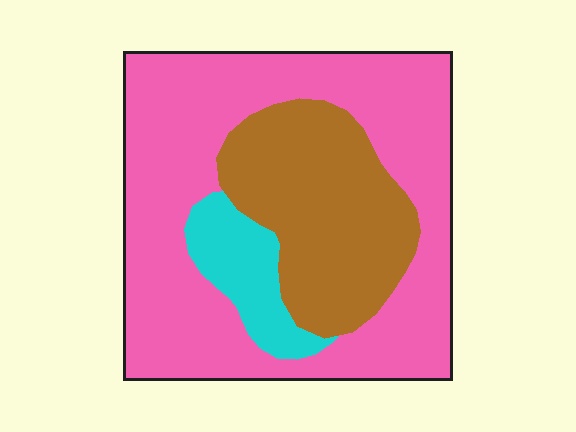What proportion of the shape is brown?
Brown covers 29% of the shape.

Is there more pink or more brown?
Pink.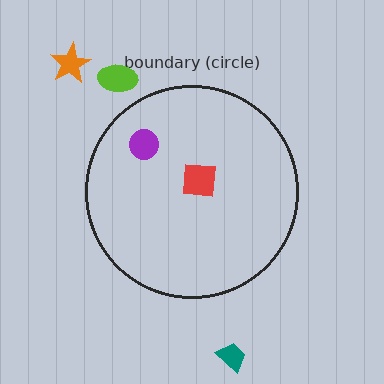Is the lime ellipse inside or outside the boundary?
Outside.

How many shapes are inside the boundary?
2 inside, 3 outside.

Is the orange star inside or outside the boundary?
Outside.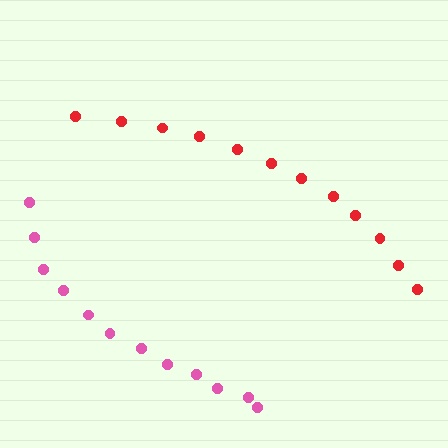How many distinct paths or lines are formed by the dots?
There are 2 distinct paths.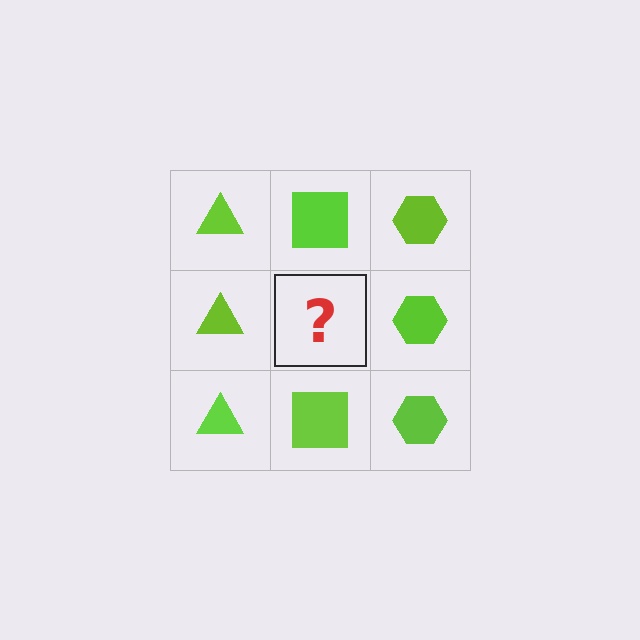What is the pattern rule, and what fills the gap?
The rule is that each column has a consistent shape. The gap should be filled with a lime square.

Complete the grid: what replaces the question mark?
The question mark should be replaced with a lime square.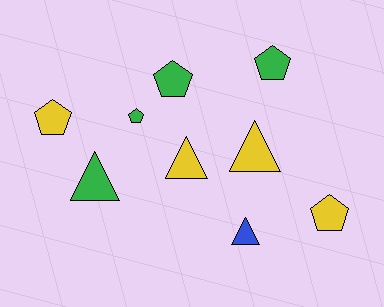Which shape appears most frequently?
Pentagon, with 5 objects.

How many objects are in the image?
There are 9 objects.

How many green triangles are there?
There is 1 green triangle.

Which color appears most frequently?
Green, with 4 objects.